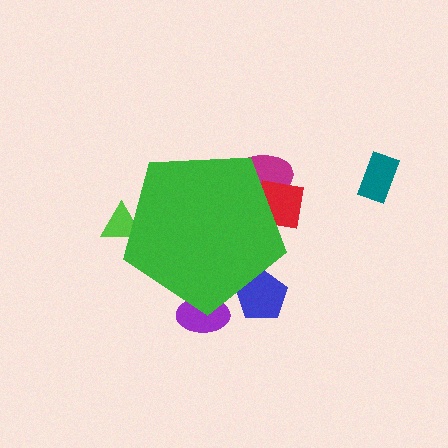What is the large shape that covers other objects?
A green pentagon.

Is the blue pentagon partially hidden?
Yes, the blue pentagon is partially hidden behind the green pentagon.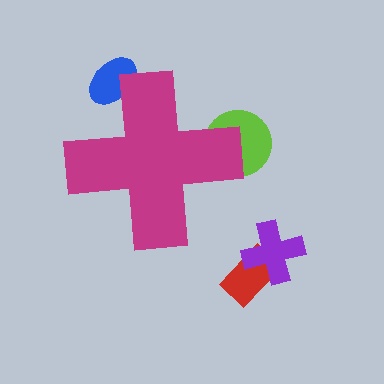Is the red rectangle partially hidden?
No, the red rectangle is fully visible.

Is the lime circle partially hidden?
Yes, the lime circle is partially hidden behind the magenta cross.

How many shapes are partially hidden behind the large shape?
2 shapes are partially hidden.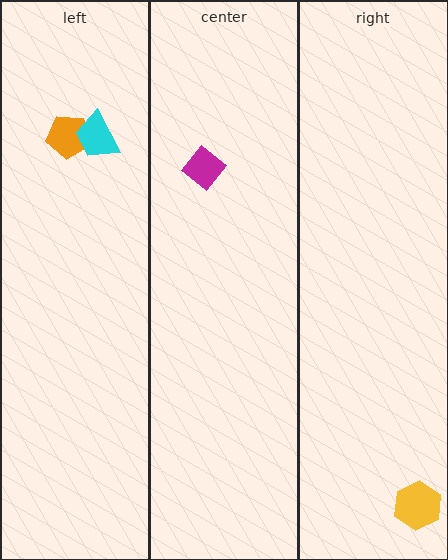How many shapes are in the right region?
1.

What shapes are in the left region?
The orange pentagon, the cyan trapezoid.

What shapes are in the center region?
The magenta diamond.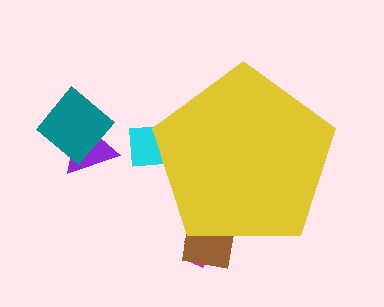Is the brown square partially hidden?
Yes, the brown square is partially hidden behind the yellow pentagon.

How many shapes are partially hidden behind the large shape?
3 shapes are partially hidden.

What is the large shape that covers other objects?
A yellow pentagon.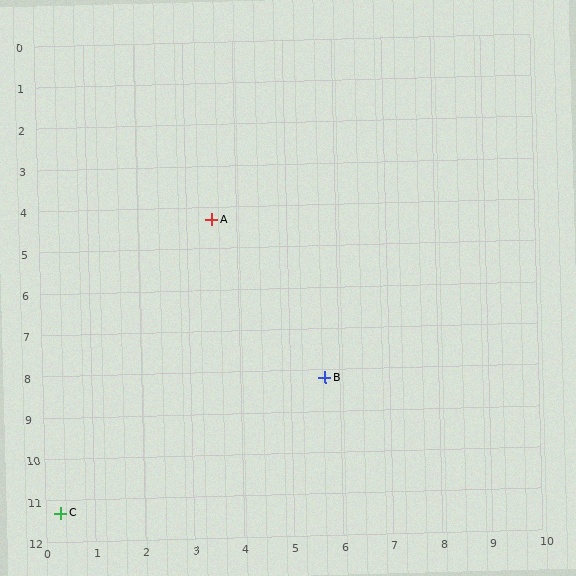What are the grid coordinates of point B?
Point B is at approximately (5.7, 8.2).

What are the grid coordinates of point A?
Point A is at approximately (3.5, 4.3).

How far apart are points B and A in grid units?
Points B and A are about 4.5 grid units apart.